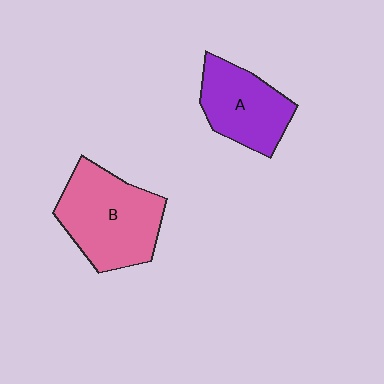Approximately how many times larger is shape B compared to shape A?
Approximately 1.4 times.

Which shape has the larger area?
Shape B (pink).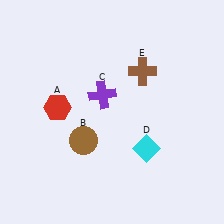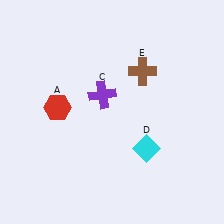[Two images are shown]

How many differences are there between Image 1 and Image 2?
There is 1 difference between the two images.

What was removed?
The brown circle (B) was removed in Image 2.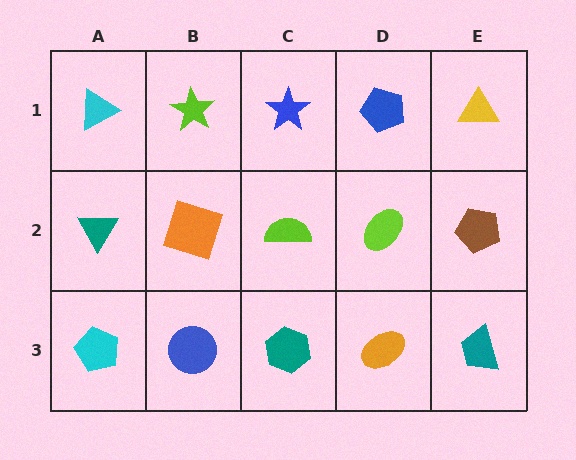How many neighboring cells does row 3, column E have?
2.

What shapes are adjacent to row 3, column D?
A lime ellipse (row 2, column D), a teal hexagon (row 3, column C), a teal trapezoid (row 3, column E).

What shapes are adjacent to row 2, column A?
A cyan triangle (row 1, column A), a cyan pentagon (row 3, column A), an orange square (row 2, column B).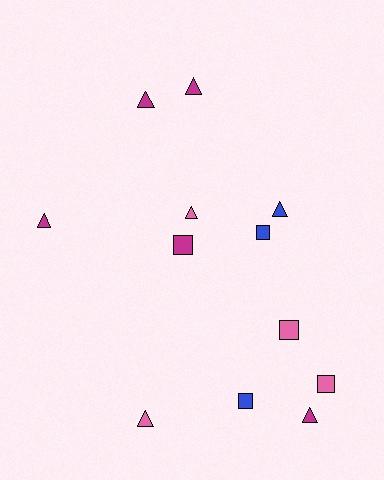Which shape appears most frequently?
Triangle, with 7 objects.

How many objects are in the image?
There are 12 objects.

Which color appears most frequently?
Magenta, with 5 objects.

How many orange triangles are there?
There are no orange triangles.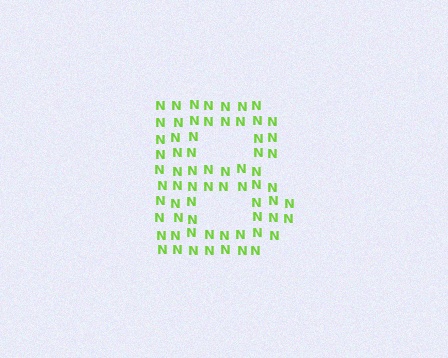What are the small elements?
The small elements are letter N's.